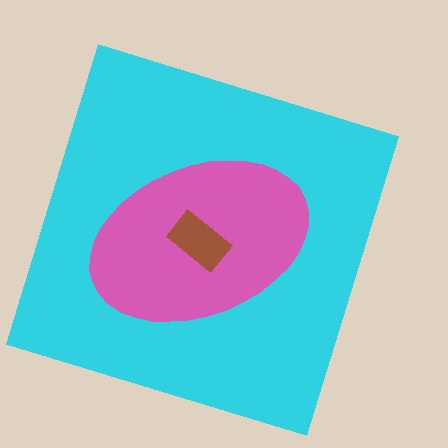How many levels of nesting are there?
3.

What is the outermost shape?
The cyan square.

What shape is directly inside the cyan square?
The pink ellipse.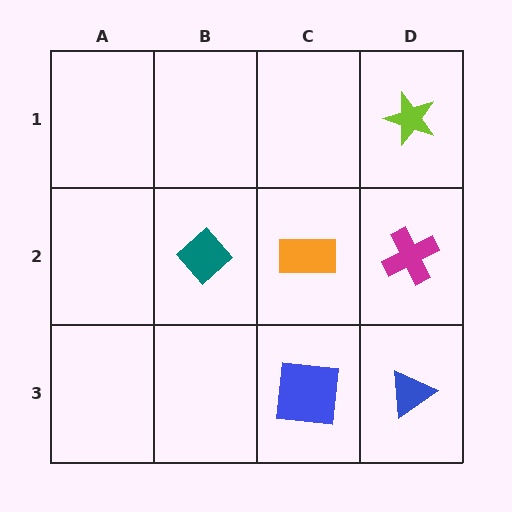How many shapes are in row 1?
1 shape.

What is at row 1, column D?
A lime star.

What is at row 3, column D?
A blue triangle.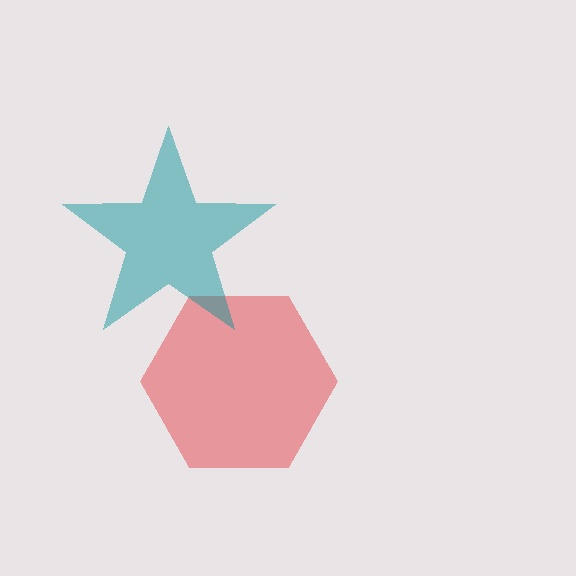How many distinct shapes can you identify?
There are 2 distinct shapes: a red hexagon, a teal star.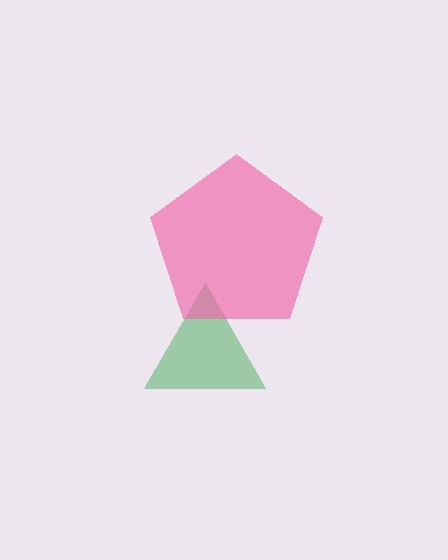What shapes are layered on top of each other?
The layered shapes are: a green triangle, a pink pentagon.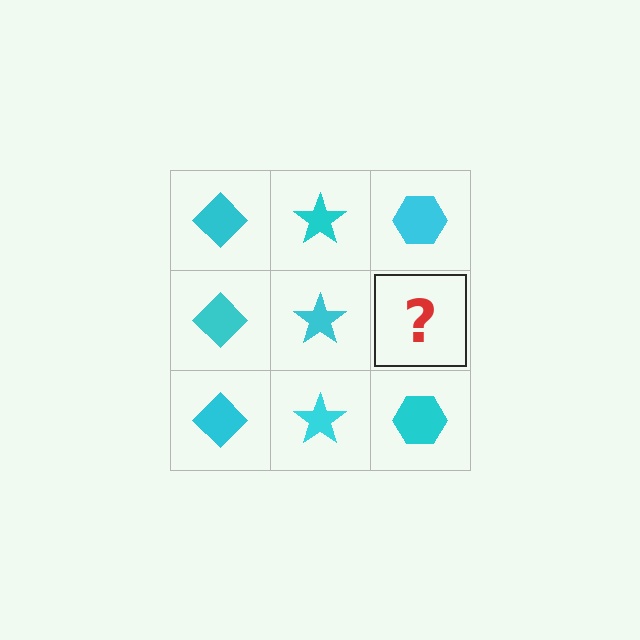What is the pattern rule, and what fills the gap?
The rule is that each column has a consistent shape. The gap should be filled with a cyan hexagon.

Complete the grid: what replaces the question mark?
The question mark should be replaced with a cyan hexagon.